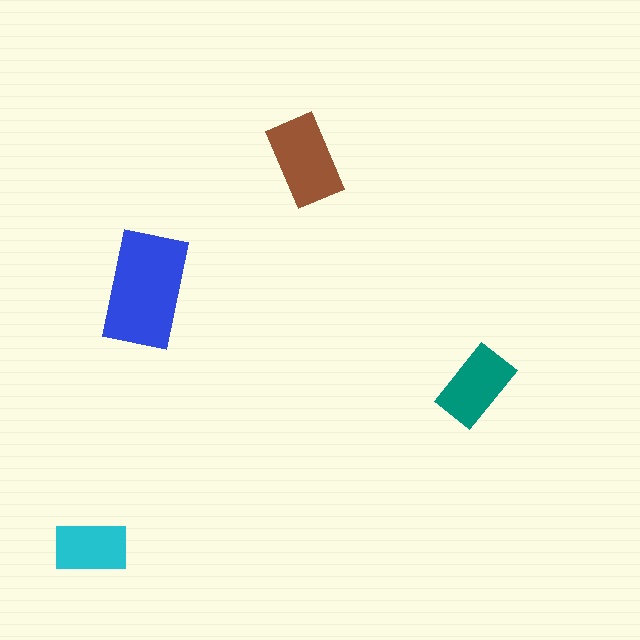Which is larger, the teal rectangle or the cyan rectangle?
The teal one.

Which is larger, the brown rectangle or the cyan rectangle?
The brown one.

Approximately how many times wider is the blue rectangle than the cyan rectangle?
About 1.5 times wider.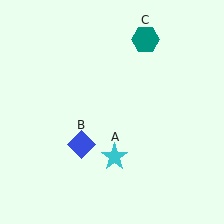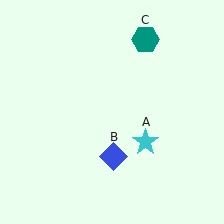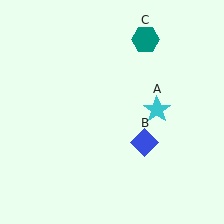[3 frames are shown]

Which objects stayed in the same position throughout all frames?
Teal hexagon (object C) remained stationary.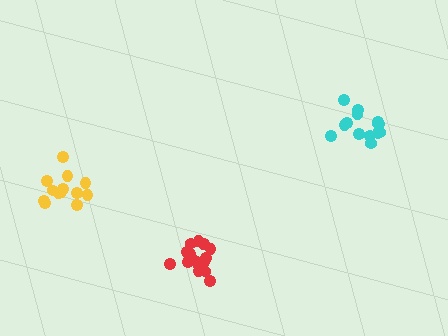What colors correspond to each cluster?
The clusters are colored: red, yellow, cyan.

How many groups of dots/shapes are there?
There are 3 groups.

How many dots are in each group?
Group 1: 16 dots, Group 2: 13 dots, Group 3: 14 dots (43 total).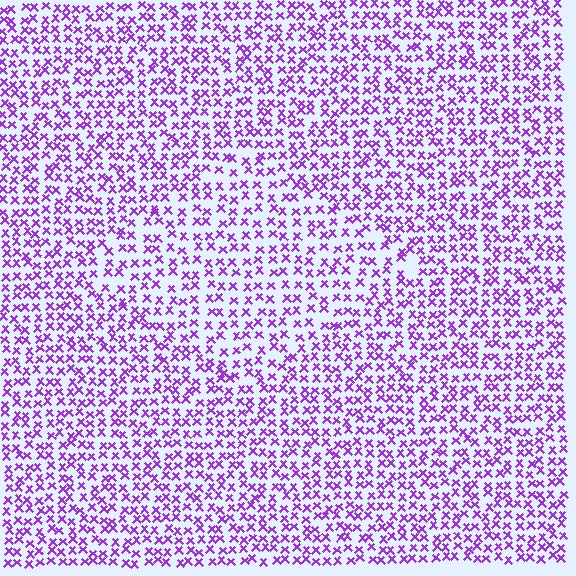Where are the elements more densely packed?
The elements are more densely packed outside the diamond boundary.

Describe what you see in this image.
The image contains small purple elements arranged at two different densities. A diamond-shaped region is visible where the elements are less densely packed than the surrounding area.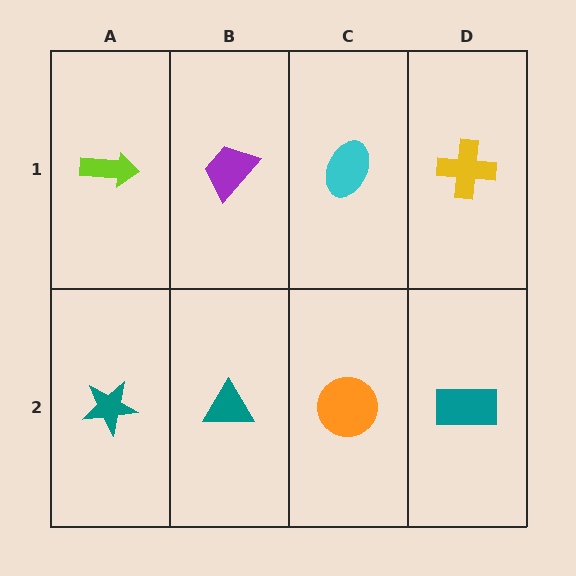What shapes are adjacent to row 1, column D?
A teal rectangle (row 2, column D), a cyan ellipse (row 1, column C).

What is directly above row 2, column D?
A yellow cross.